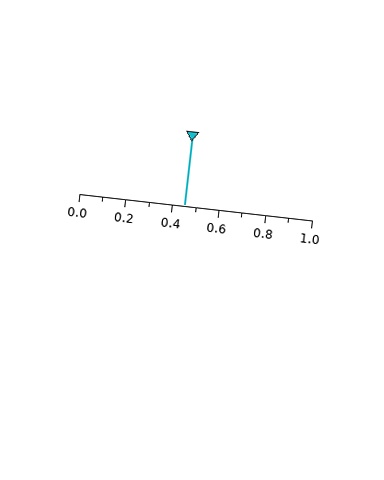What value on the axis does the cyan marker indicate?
The marker indicates approximately 0.45.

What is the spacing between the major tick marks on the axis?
The major ticks are spaced 0.2 apart.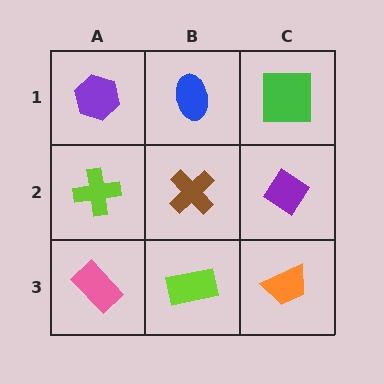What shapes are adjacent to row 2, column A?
A purple hexagon (row 1, column A), a pink rectangle (row 3, column A), a brown cross (row 2, column B).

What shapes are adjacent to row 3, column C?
A purple diamond (row 2, column C), a lime rectangle (row 3, column B).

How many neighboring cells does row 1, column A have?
2.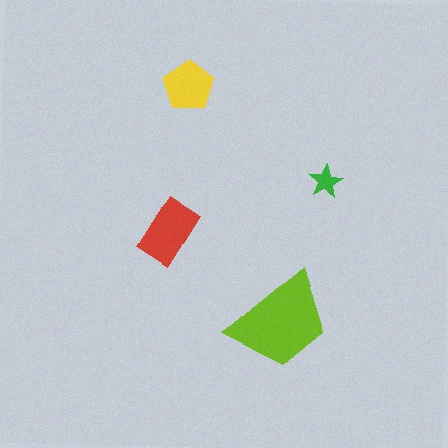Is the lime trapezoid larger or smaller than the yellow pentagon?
Larger.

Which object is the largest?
The lime trapezoid.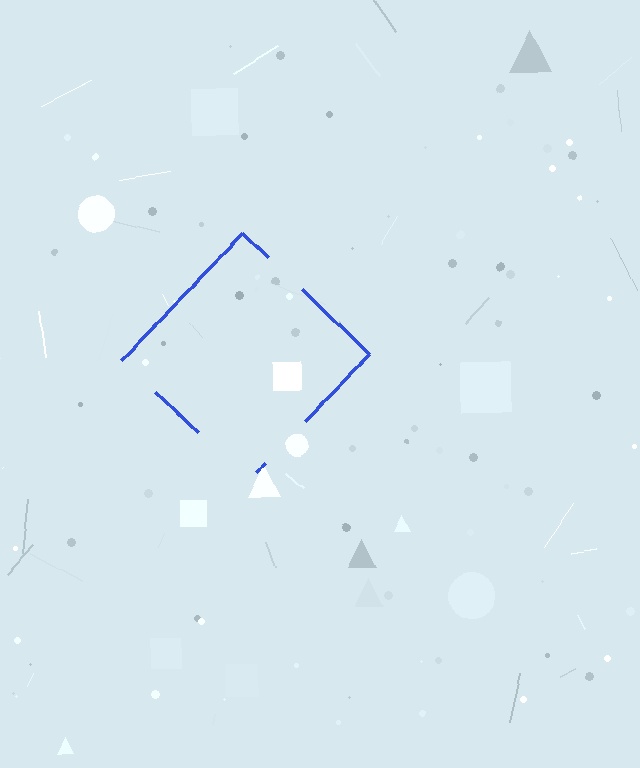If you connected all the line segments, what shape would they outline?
They would outline a diamond.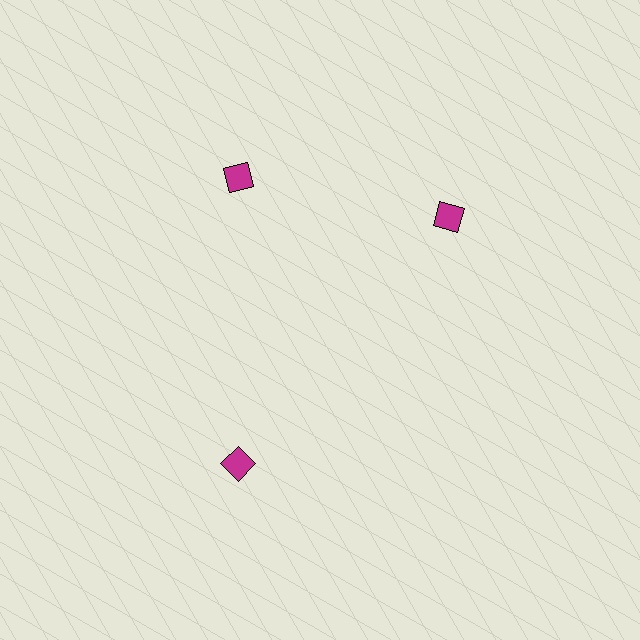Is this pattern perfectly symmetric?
No. The 3 magenta diamonds are arranged in a ring, but one element near the 3 o'clock position is rotated out of alignment along the ring, breaking the 3-fold rotational symmetry.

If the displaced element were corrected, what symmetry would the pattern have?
It would have 3-fold rotational symmetry — the pattern would map onto itself every 120 degrees.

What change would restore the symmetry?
The symmetry would be restored by rotating it back into even spacing with its neighbors so that all 3 diamonds sit at equal angles and equal distance from the center.